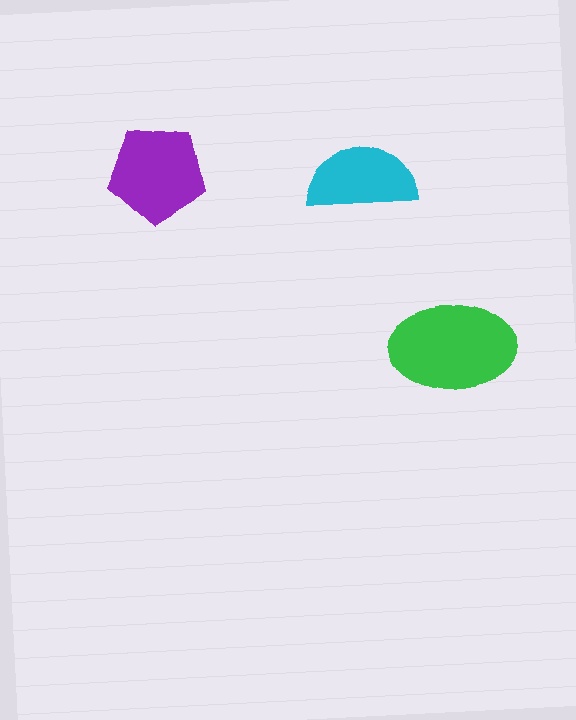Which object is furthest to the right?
The green ellipse is rightmost.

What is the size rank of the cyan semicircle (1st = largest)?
3rd.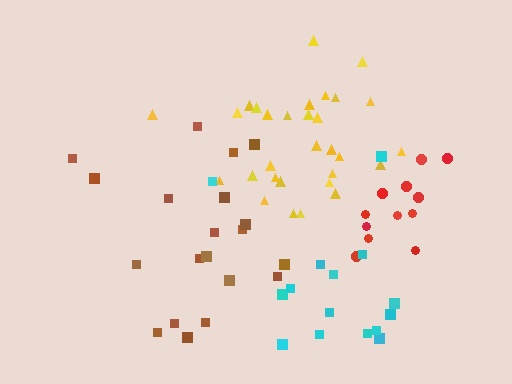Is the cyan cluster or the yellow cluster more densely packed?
Yellow.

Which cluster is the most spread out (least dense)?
Cyan.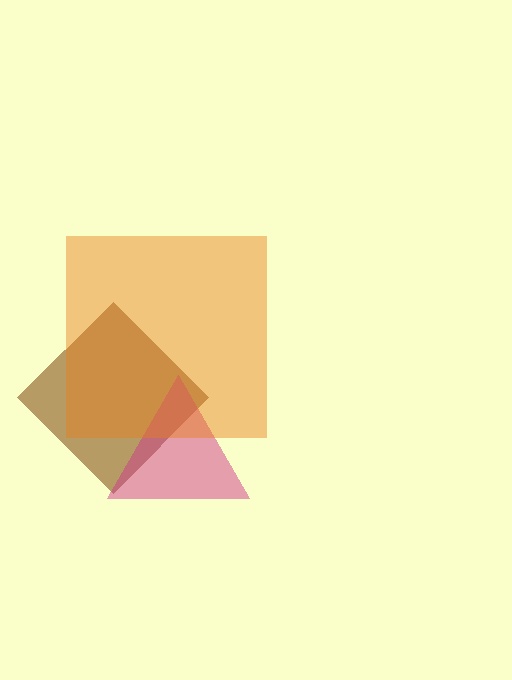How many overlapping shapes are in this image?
There are 3 overlapping shapes in the image.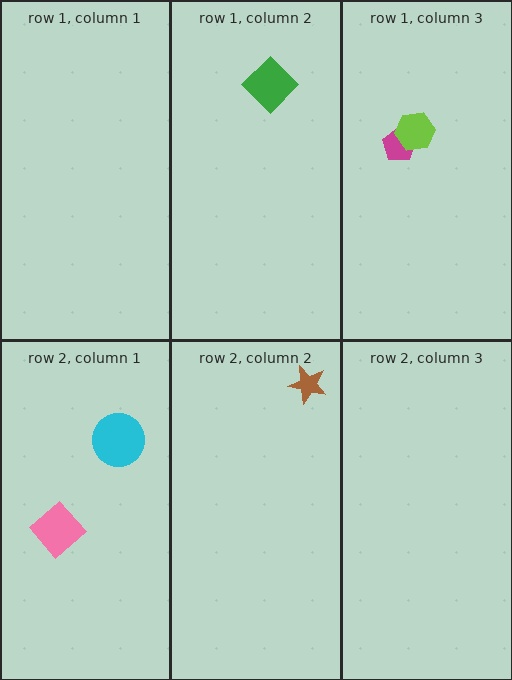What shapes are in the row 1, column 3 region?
The magenta pentagon, the lime hexagon.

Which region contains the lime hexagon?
The row 1, column 3 region.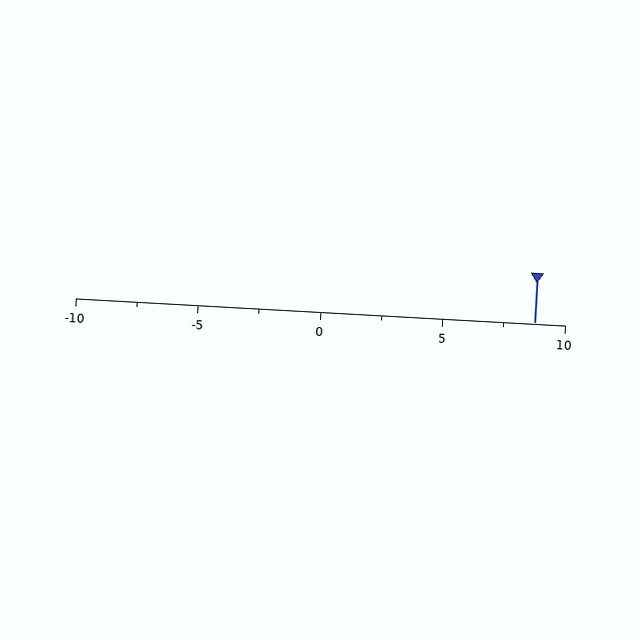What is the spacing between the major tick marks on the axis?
The major ticks are spaced 5 apart.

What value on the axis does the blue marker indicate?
The marker indicates approximately 8.8.